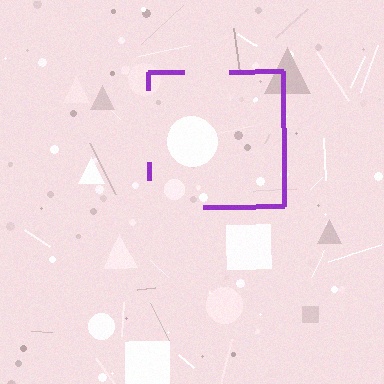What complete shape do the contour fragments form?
The contour fragments form a square.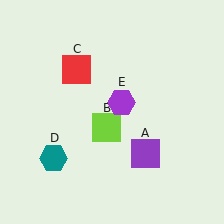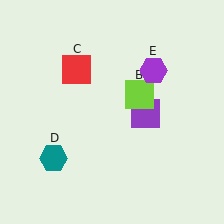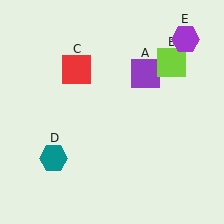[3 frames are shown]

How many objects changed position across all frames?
3 objects changed position: purple square (object A), lime square (object B), purple hexagon (object E).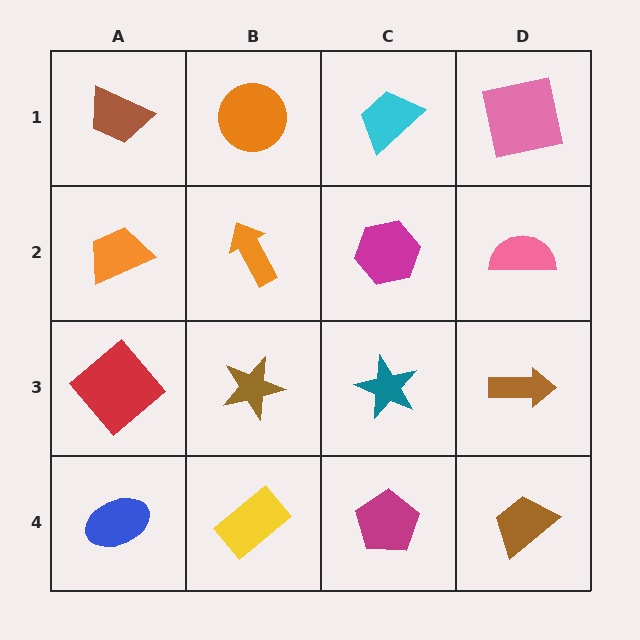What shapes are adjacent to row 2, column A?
A brown trapezoid (row 1, column A), a red diamond (row 3, column A), an orange arrow (row 2, column B).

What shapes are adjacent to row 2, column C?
A cyan trapezoid (row 1, column C), a teal star (row 3, column C), an orange arrow (row 2, column B), a pink semicircle (row 2, column D).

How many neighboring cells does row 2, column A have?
3.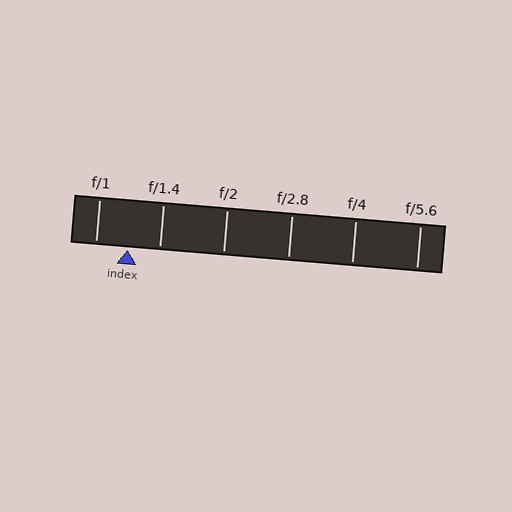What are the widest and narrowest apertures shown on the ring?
The widest aperture shown is f/1 and the narrowest is f/5.6.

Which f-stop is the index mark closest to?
The index mark is closest to f/1.4.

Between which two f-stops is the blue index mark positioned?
The index mark is between f/1 and f/1.4.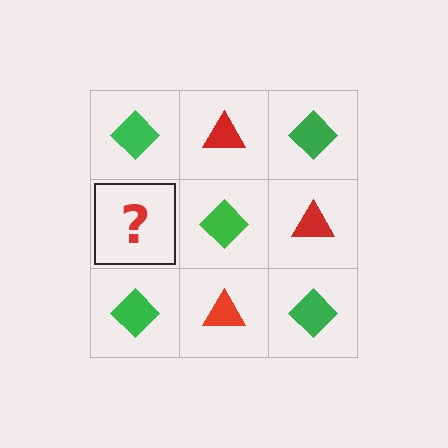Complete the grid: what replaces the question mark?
The question mark should be replaced with a red triangle.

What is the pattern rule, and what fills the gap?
The rule is that it alternates green diamond and red triangle in a checkerboard pattern. The gap should be filled with a red triangle.